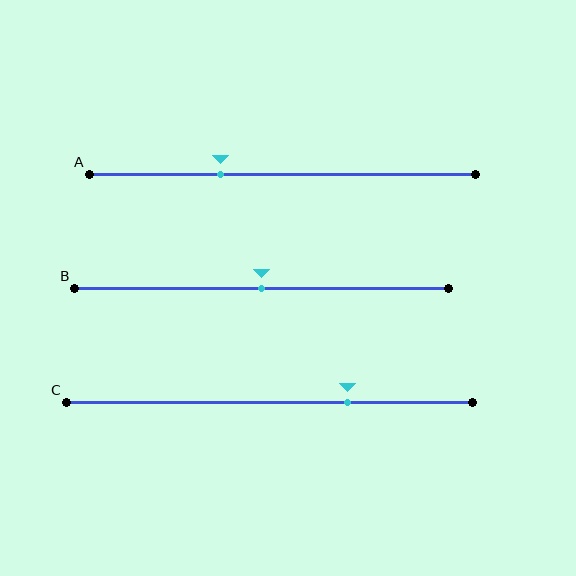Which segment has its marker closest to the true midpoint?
Segment B has its marker closest to the true midpoint.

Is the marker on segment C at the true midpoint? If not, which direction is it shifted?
No, the marker on segment C is shifted to the right by about 19% of the segment length.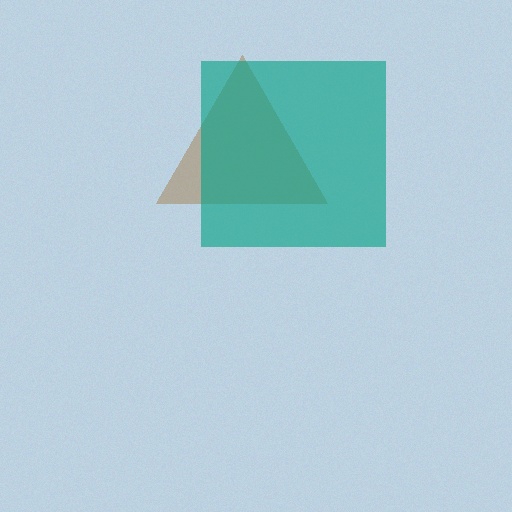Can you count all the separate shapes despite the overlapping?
Yes, there are 2 separate shapes.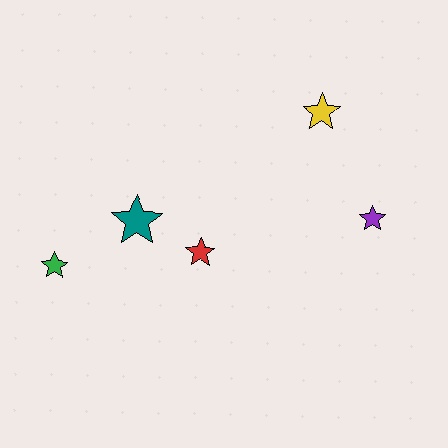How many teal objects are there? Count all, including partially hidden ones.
There is 1 teal object.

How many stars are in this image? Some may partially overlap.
There are 5 stars.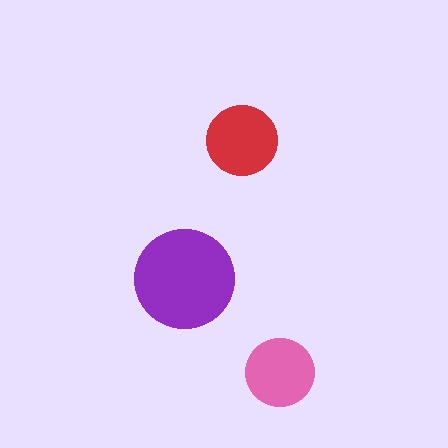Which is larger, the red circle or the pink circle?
The red one.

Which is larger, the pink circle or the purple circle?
The purple one.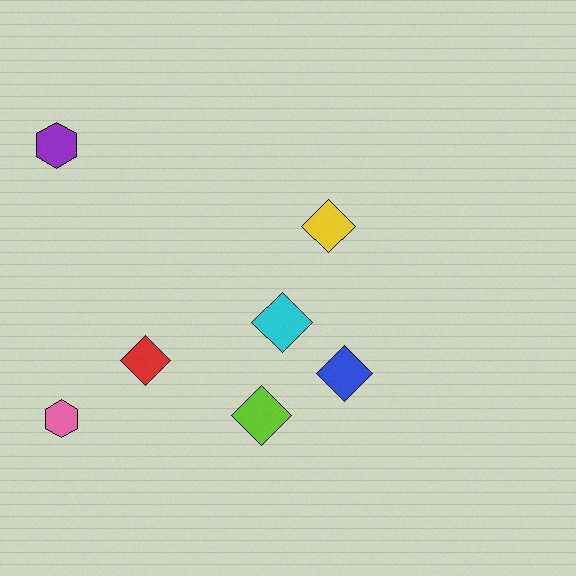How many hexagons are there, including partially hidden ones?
There are 2 hexagons.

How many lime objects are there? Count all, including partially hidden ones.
There is 1 lime object.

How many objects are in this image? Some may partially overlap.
There are 7 objects.